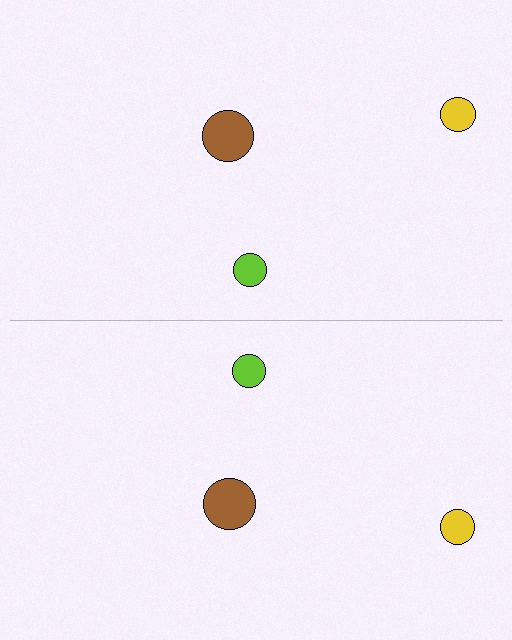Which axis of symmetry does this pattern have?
The pattern has a horizontal axis of symmetry running through the center of the image.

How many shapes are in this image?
There are 6 shapes in this image.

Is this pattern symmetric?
Yes, this pattern has bilateral (reflection) symmetry.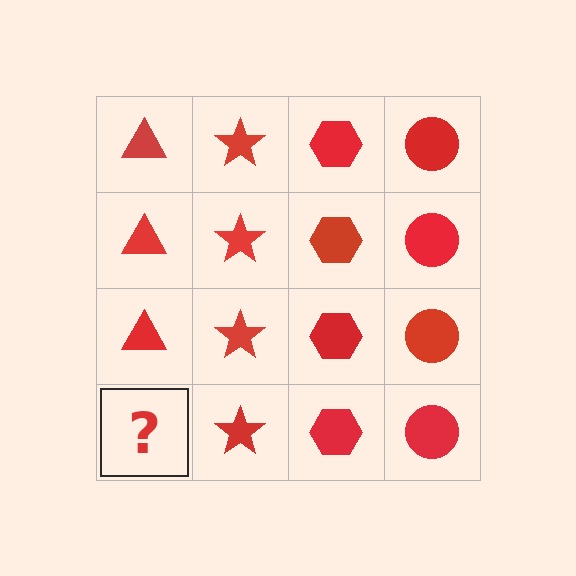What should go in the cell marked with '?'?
The missing cell should contain a red triangle.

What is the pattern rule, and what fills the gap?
The rule is that each column has a consistent shape. The gap should be filled with a red triangle.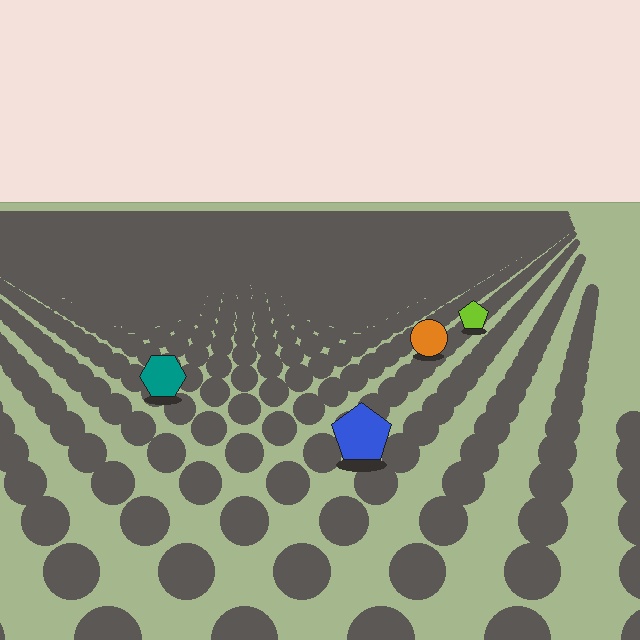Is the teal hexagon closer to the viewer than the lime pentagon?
Yes. The teal hexagon is closer — you can tell from the texture gradient: the ground texture is coarser near it.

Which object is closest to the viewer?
The blue pentagon is closest. The texture marks near it are larger and more spread out.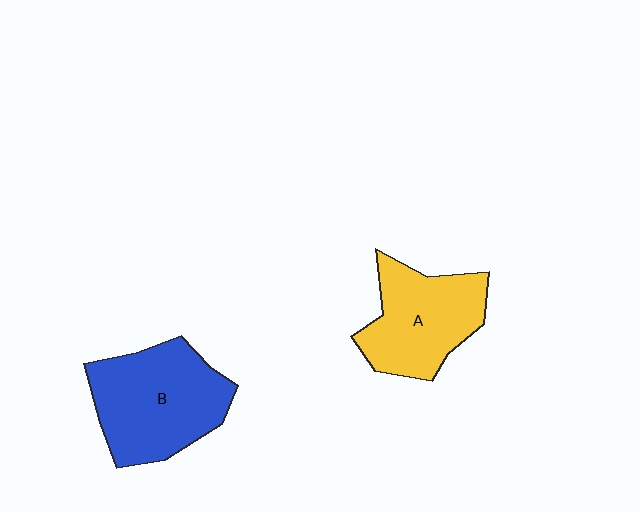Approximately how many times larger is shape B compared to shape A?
Approximately 1.2 times.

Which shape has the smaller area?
Shape A (yellow).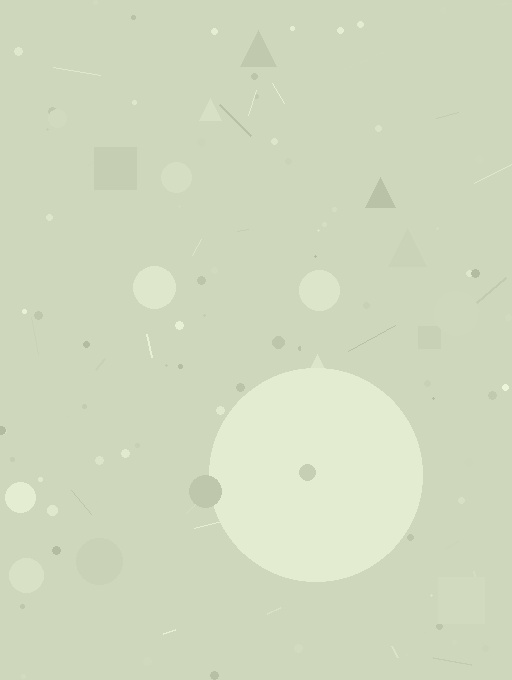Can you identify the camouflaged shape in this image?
The camouflaged shape is a circle.